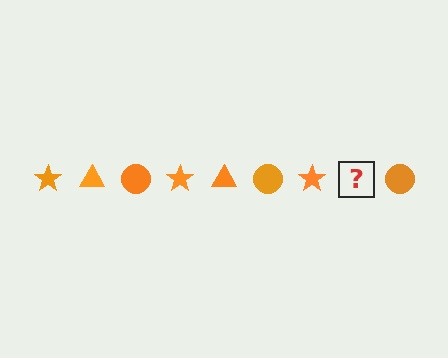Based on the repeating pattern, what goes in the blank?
The blank should be an orange triangle.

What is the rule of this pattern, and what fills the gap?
The rule is that the pattern cycles through star, triangle, circle shapes in orange. The gap should be filled with an orange triangle.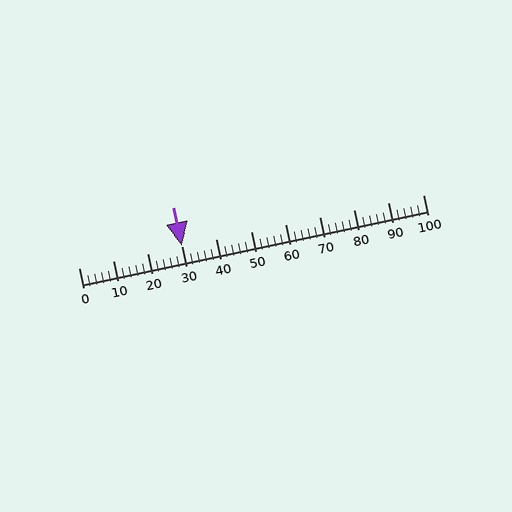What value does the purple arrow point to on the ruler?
The purple arrow points to approximately 30.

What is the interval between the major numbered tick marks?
The major tick marks are spaced 10 units apart.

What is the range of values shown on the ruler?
The ruler shows values from 0 to 100.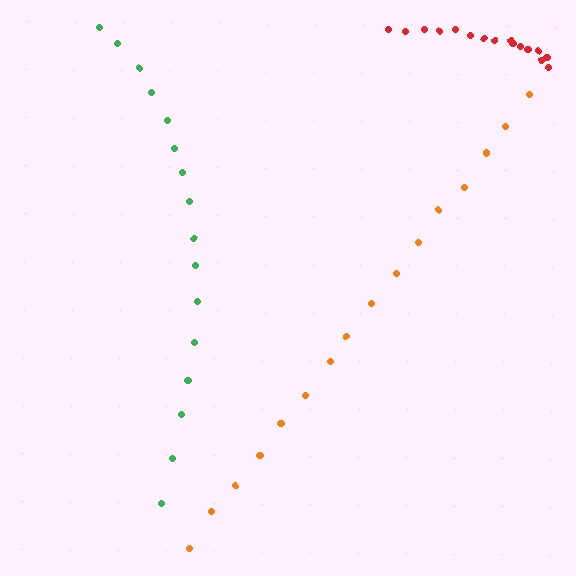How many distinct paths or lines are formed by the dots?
There are 3 distinct paths.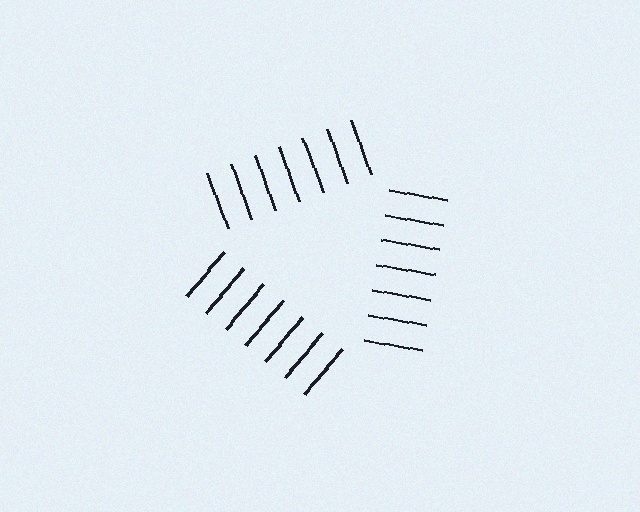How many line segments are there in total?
21 — 7 along each of the 3 edges.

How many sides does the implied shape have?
3 sides — the line-ends trace a triangle.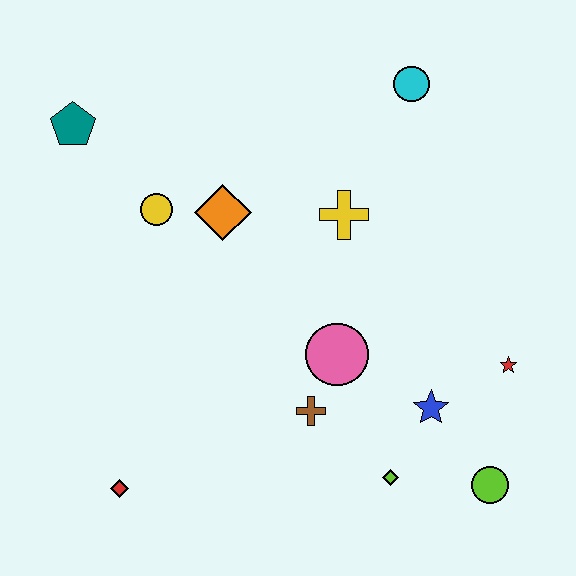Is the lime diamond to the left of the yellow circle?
No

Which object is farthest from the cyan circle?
The red diamond is farthest from the cyan circle.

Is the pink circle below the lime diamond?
No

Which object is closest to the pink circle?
The brown cross is closest to the pink circle.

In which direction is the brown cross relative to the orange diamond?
The brown cross is below the orange diamond.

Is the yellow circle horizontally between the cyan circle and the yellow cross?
No